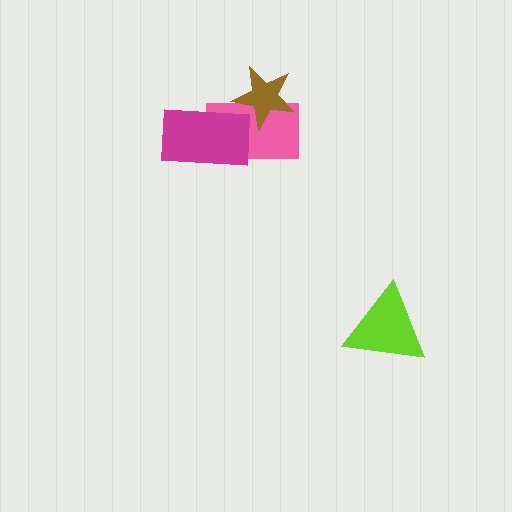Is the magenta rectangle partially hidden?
No, no other shape covers it.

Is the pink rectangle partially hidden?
Yes, it is partially covered by another shape.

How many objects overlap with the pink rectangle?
2 objects overlap with the pink rectangle.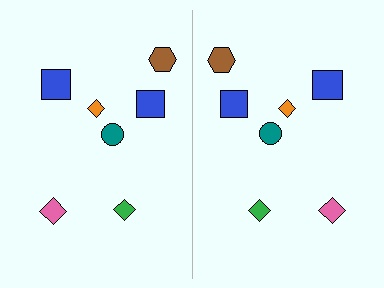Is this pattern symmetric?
Yes, this pattern has bilateral (reflection) symmetry.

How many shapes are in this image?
There are 14 shapes in this image.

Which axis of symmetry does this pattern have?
The pattern has a vertical axis of symmetry running through the center of the image.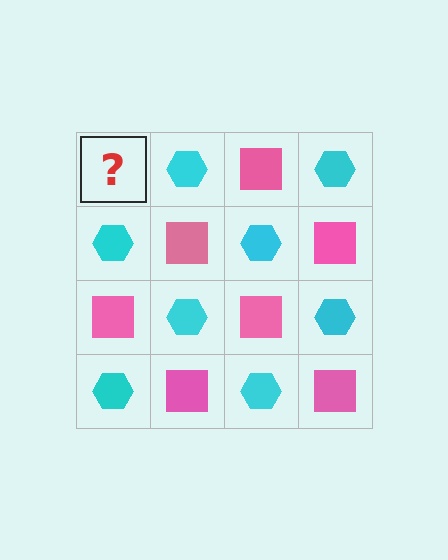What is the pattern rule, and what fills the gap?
The rule is that it alternates pink square and cyan hexagon in a checkerboard pattern. The gap should be filled with a pink square.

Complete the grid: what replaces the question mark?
The question mark should be replaced with a pink square.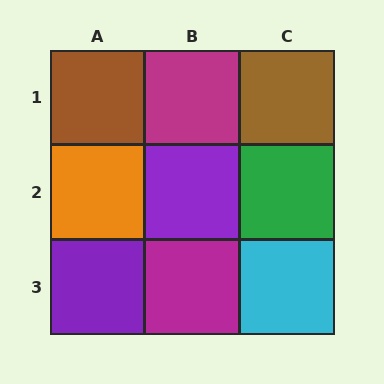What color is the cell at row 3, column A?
Purple.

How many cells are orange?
1 cell is orange.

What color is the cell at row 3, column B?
Magenta.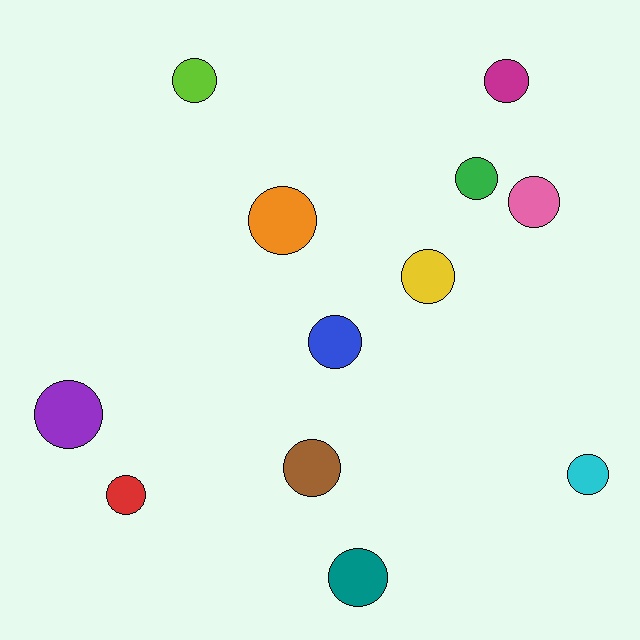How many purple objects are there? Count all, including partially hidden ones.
There is 1 purple object.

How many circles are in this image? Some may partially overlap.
There are 12 circles.